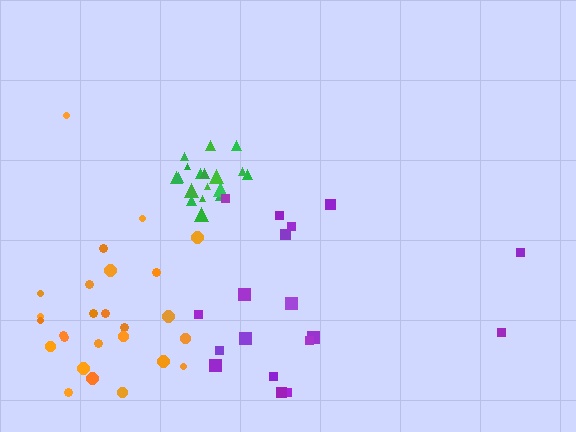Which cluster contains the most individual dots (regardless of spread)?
Orange (26).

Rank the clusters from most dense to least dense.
green, orange, purple.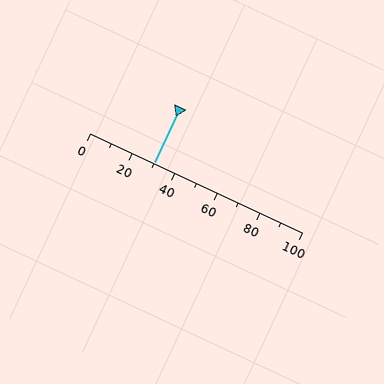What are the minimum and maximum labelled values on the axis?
The axis runs from 0 to 100.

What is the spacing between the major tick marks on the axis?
The major ticks are spaced 20 apart.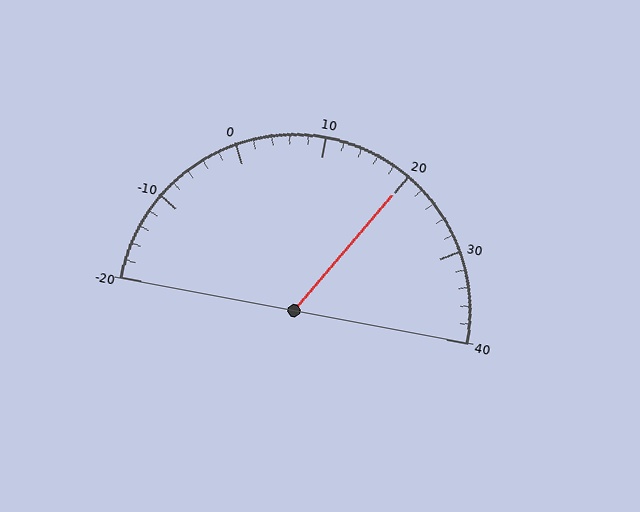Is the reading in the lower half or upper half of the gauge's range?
The reading is in the upper half of the range (-20 to 40).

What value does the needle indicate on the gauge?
The needle indicates approximately 20.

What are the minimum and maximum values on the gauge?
The gauge ranges from -20 to 40.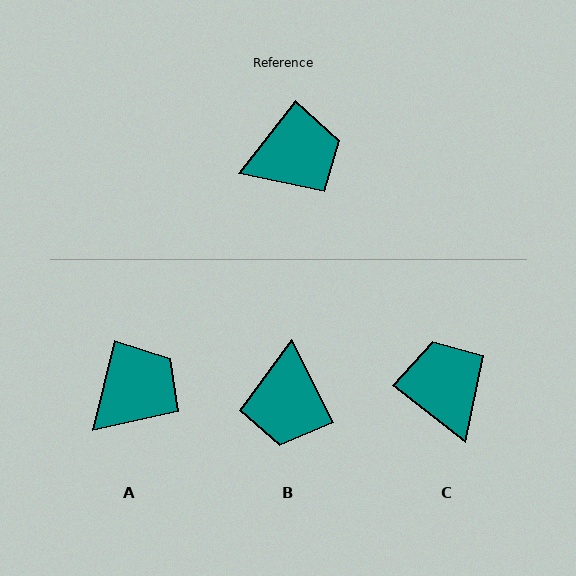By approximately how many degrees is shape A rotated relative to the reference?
Approximately 24 degrees counter-clockwise.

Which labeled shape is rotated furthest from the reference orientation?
B, about 115 degrees away.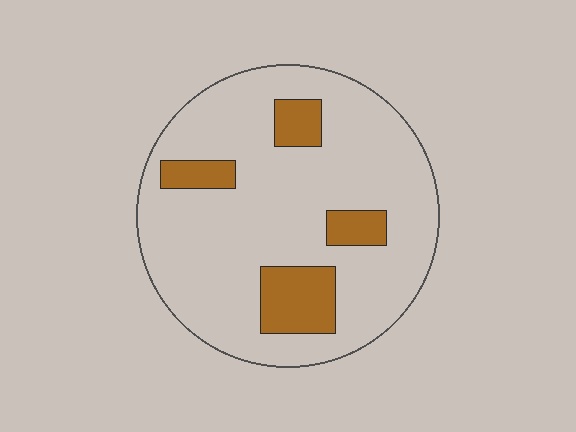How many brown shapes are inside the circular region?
4.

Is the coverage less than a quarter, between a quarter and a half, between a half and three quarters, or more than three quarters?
Less than a quarter.